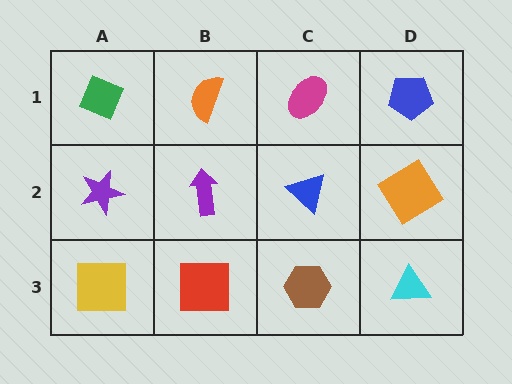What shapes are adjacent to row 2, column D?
A blue pentagon (row 1, column D), a cyan triangle (row 3, column D), a blue triangle (row 2, column C).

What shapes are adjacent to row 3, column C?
A blue triangle (row 2, column C), a red square (row 3, column B), a cyan triangle (row 3, column D).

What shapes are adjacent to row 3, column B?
A purple arrow (row 2, column B), a yellow square (row 3, column A), a brown hexagon (row 3, column C).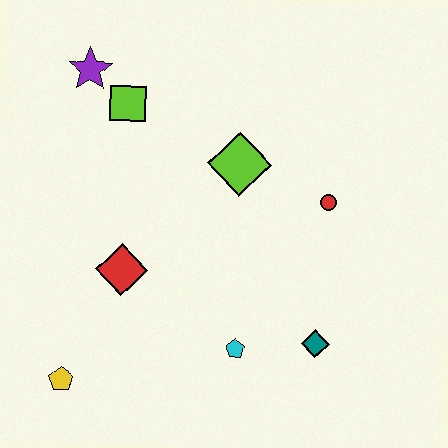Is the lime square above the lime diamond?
Yes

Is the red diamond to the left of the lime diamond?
Yes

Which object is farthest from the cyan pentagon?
The purple star is farthest from the cyan pentagon.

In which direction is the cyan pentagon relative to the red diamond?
The cyan pentagon is to the right of the red diamond.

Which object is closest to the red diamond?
The yellow pentagon is closest to the red diamond.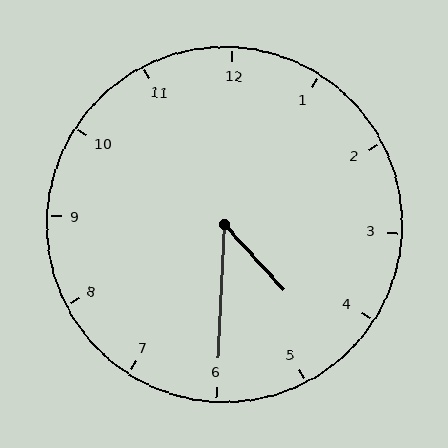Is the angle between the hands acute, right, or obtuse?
It is acute.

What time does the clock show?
4:30.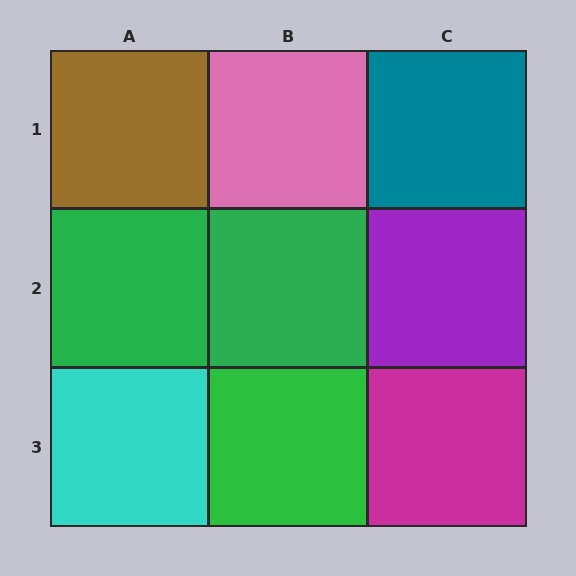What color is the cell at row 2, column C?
Purple.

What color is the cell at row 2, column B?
Green.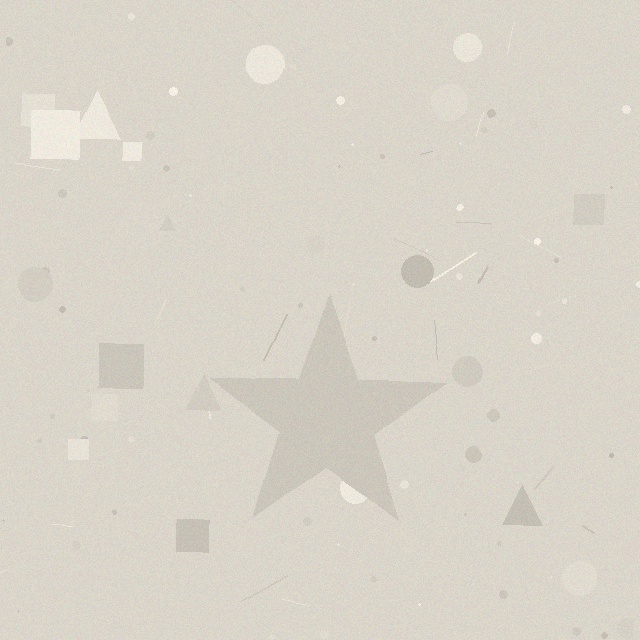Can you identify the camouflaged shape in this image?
The camouflaged shape is a star.